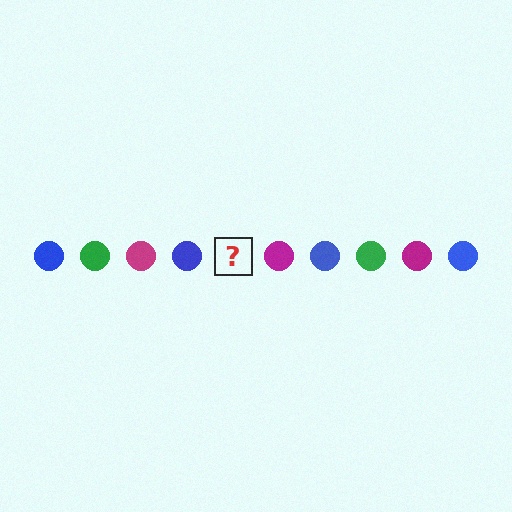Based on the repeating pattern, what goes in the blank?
The blank should be a green circle.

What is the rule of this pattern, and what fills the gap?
The rule is that the pattern cycles through blue, green, magenta circles. The gap should be filled with a green circle.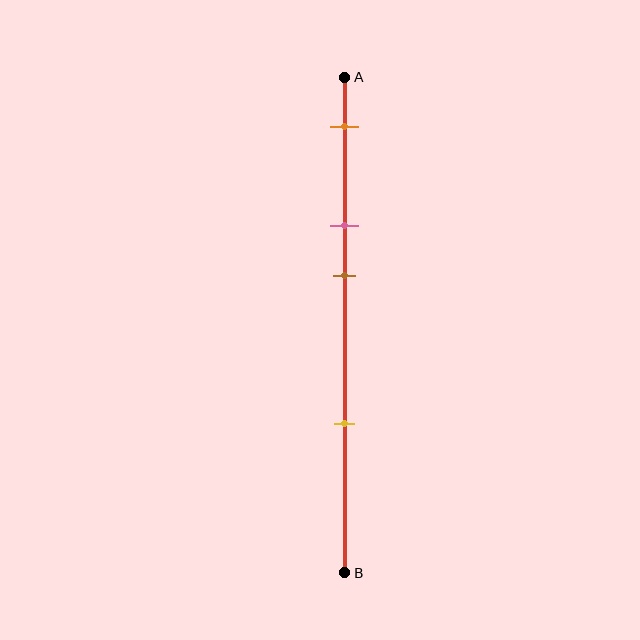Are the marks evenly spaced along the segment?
No, the marks are not evenly spaced.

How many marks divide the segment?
There are 4 marks dividing the segment.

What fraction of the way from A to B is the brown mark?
The brown mark is approximately 40% (0.4) of the way from A to B.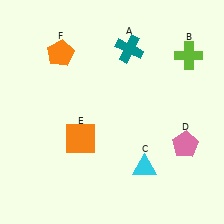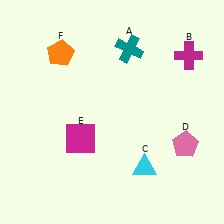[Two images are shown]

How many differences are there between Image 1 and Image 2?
There are 2 differences between the two images.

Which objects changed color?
B changed from lime to magenta. E changed from orange to magenta.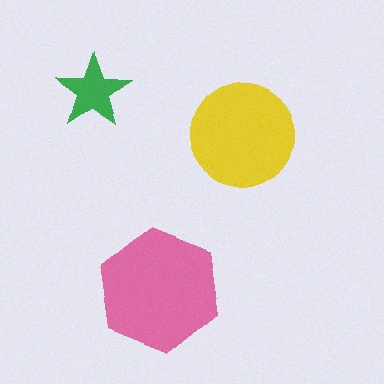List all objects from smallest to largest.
The green star, the yellow circle, the pink hexagon.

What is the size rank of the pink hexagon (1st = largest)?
1st.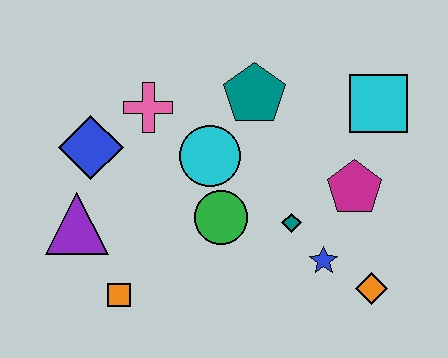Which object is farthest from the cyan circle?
The orange diamond is farthest from the cyan circle.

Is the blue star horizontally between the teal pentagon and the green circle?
No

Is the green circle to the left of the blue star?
Yes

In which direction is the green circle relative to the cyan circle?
The green circle is below the cyan circle.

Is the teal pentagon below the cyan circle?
No